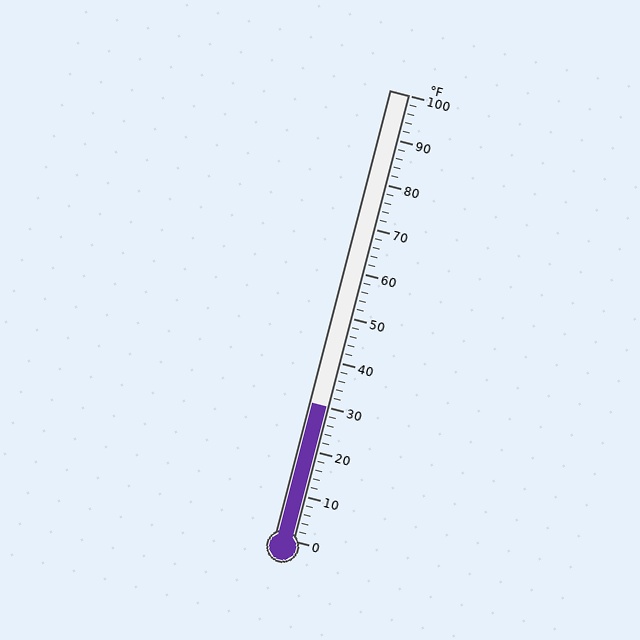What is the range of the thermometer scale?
The thermometer scale ranges from 0°F to 100°F.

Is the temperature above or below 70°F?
The temperature is below 70°F.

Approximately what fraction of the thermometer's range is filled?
The thermometer is filled to approximately 30% of its range.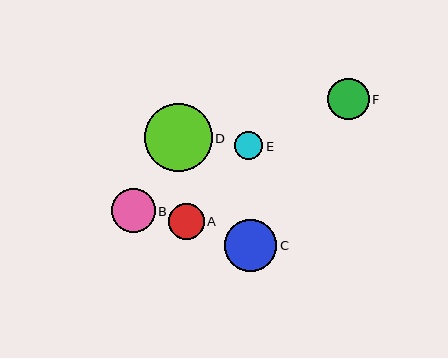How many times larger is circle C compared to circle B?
Circle C is approximately 1.2 times the size of circle B.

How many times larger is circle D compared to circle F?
Circle D is approximately 1.7 times the size of circle F.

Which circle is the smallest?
Circle E is the smallest with a size of approximately 28 pixels.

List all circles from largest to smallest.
From largest to smallest: D, C, B, F, A, E.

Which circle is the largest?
Circle D is the largest with a size of approximately 68 pixels.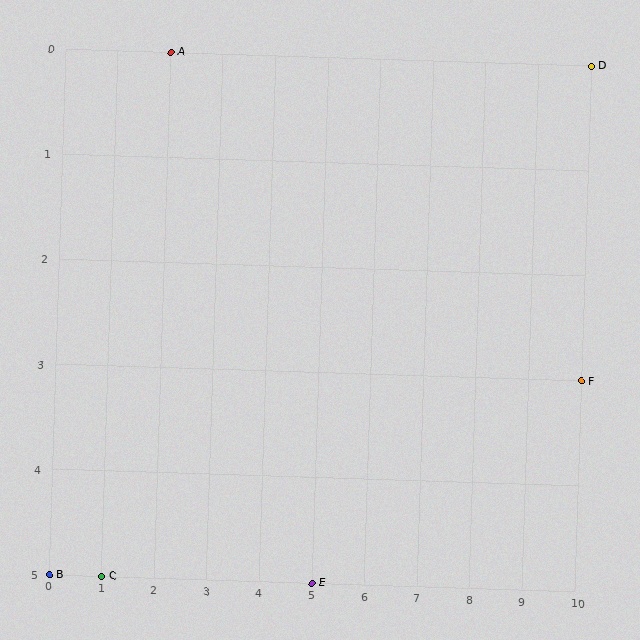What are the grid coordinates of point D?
Point D is at grid coordinates (10, 0).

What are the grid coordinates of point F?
Point F is at grid coordinates (10, 3).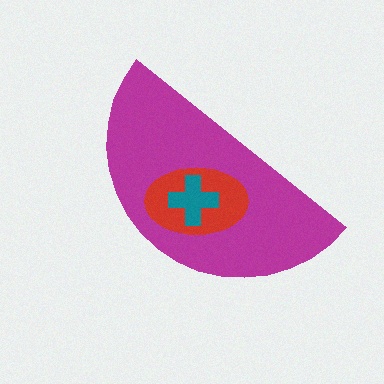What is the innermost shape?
The teal cross.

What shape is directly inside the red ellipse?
The teal cross.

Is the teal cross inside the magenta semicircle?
Yes.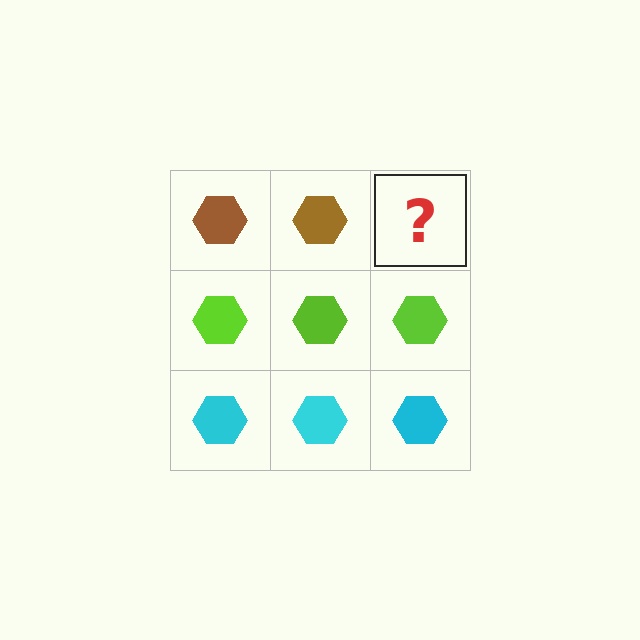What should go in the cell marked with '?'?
The missing cell should contain a brown hexagon.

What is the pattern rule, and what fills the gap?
The rule is that each row has a consistent color. The gap should be filled with a brown hexagon.